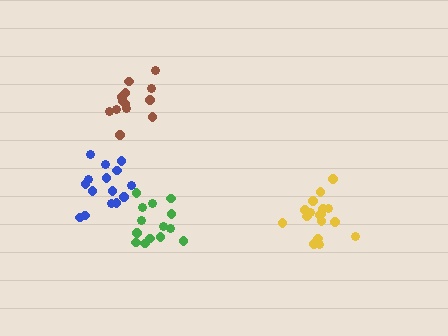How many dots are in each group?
Group 1: 15 dots, Group 2: 17 dots, Group 3: 13 dots, Group 4: 14 dots (59 total).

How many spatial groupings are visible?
There are 4 spatial groupings.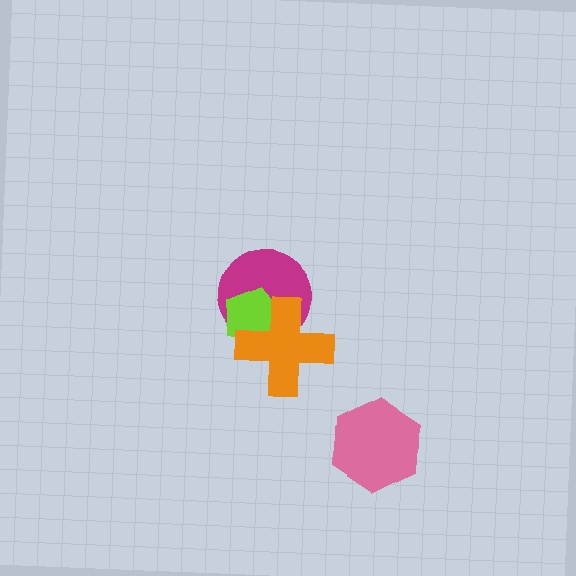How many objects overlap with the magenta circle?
2 objects overlap with the magenta circle.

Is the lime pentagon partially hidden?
Yes, it is partially covered by another shape.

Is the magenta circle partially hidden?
Yes, it is partially covered by another shape.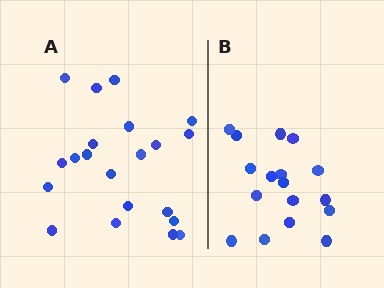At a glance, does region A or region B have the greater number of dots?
Region A (the left region) has more dots.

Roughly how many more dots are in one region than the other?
Region A has about 4 more dots than region B.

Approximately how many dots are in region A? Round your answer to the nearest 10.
About 20 dots. (The exact count is 21, which rounds to 20.)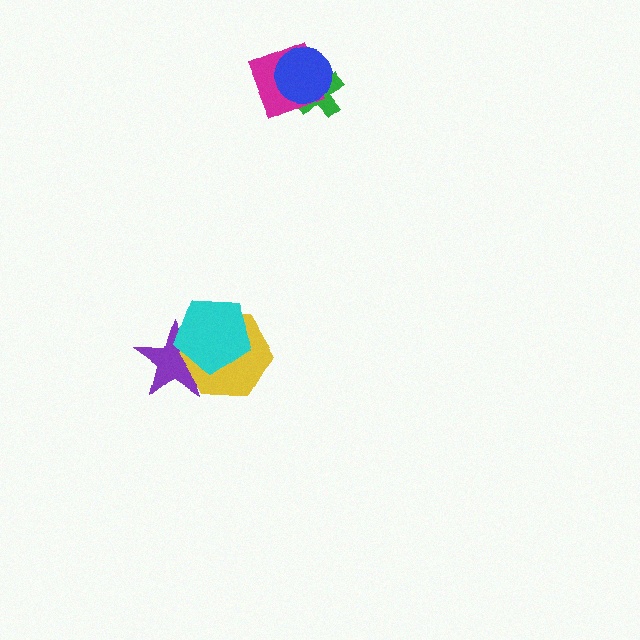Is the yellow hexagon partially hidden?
Yes, it is partially covered by another shape.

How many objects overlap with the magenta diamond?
2 objects overlap with the magenta diamond.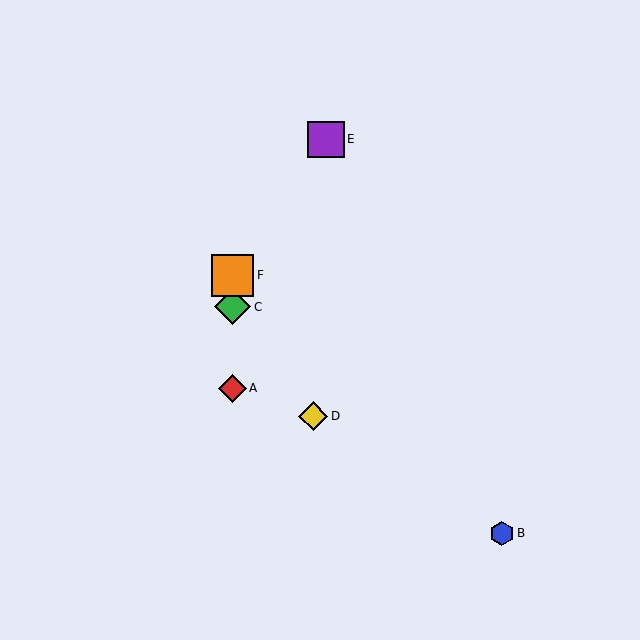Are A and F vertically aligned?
Yes, both are at x≈232.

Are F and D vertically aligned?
No, F is at x≈232 and D is at x≈313.